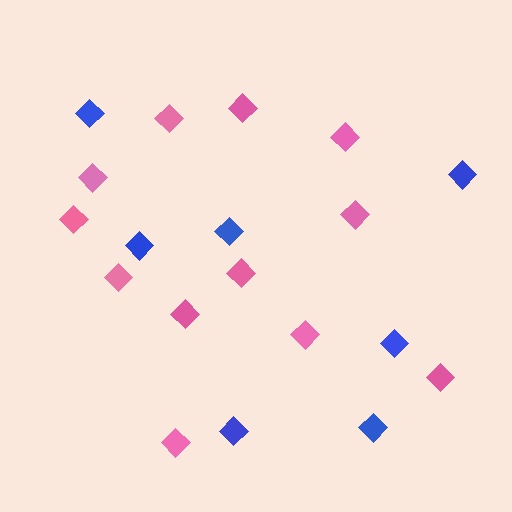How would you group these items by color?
There are 2 groups: one group of pink diamonds (12) and one group of blue diamonds (7).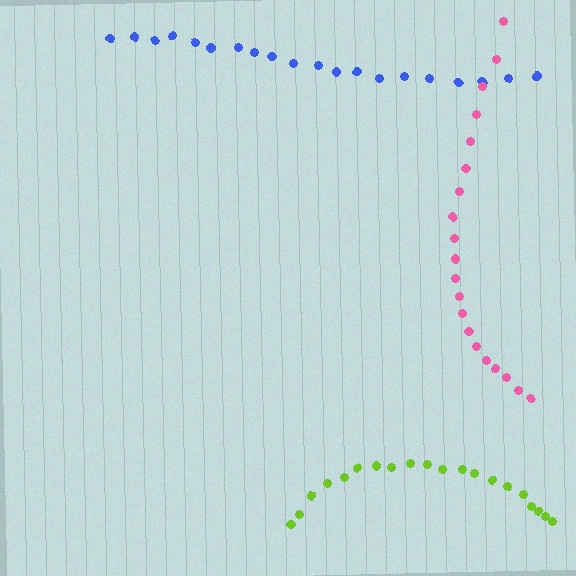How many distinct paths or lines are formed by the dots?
There are 3 distinct paths.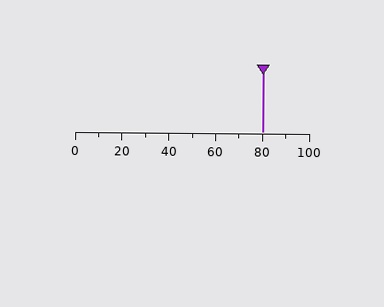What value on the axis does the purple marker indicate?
The marker indicates approximately 80.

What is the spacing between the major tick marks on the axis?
The major ticks are spaced 20 apart.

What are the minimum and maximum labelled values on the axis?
The axis runs from 0 to 100.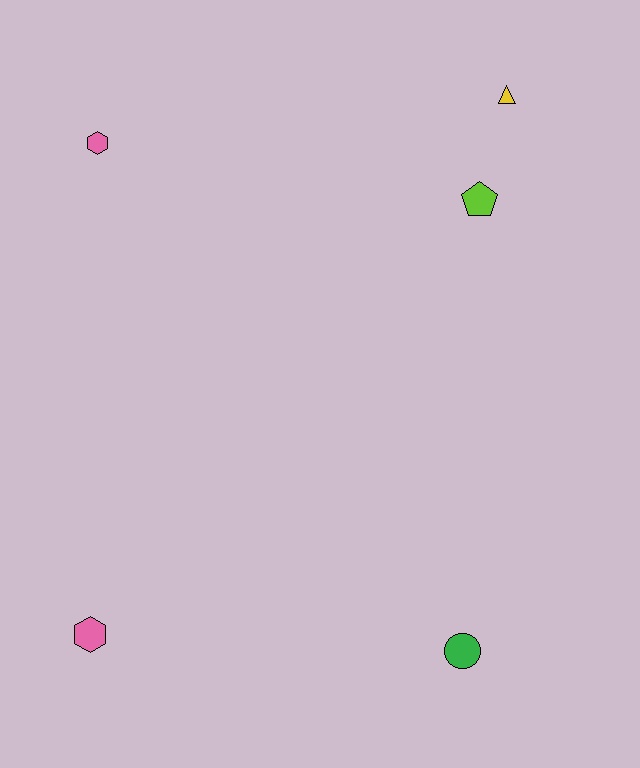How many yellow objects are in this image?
There is 1 yellow object.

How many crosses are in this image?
There are no crosses.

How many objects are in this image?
There are 5 objects.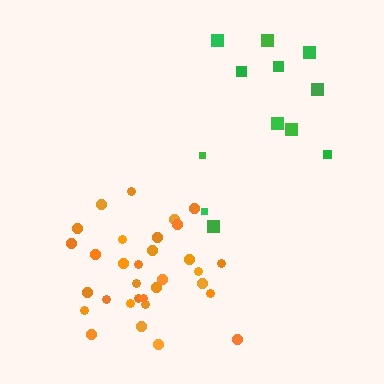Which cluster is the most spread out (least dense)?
Green.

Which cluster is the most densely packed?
Orange.